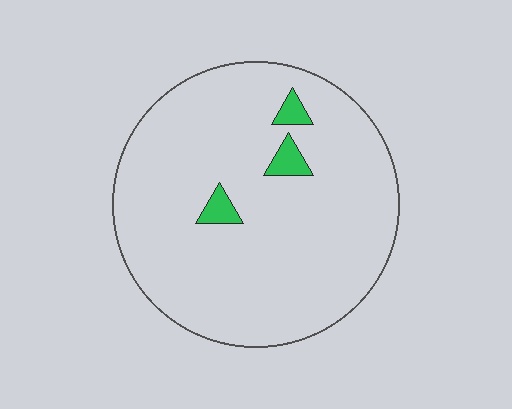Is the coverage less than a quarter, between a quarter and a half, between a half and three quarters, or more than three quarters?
Less than a quarter.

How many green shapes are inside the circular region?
3.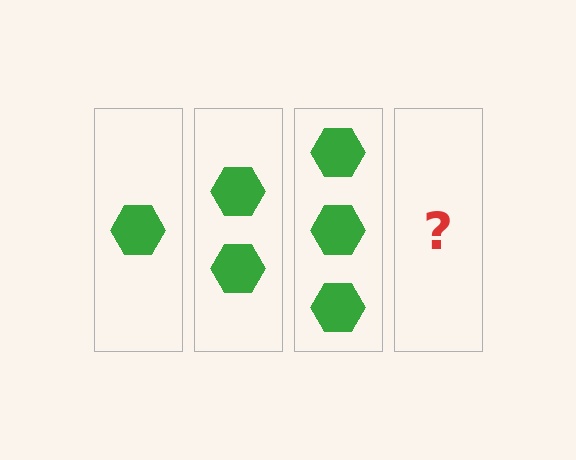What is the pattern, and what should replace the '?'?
The pattern is that each step adds one more hexagon. The '?' should be 4 hexagons.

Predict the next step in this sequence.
The next step is 4 hexagons.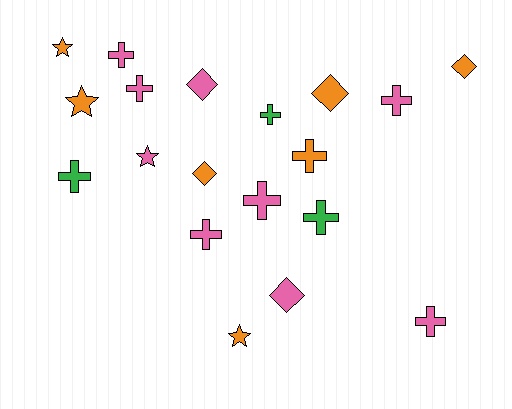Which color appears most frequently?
Pink, with 9 objects.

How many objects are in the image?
There are 19 objects.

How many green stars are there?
There are no green stars.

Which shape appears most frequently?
Cross, with 10 objects.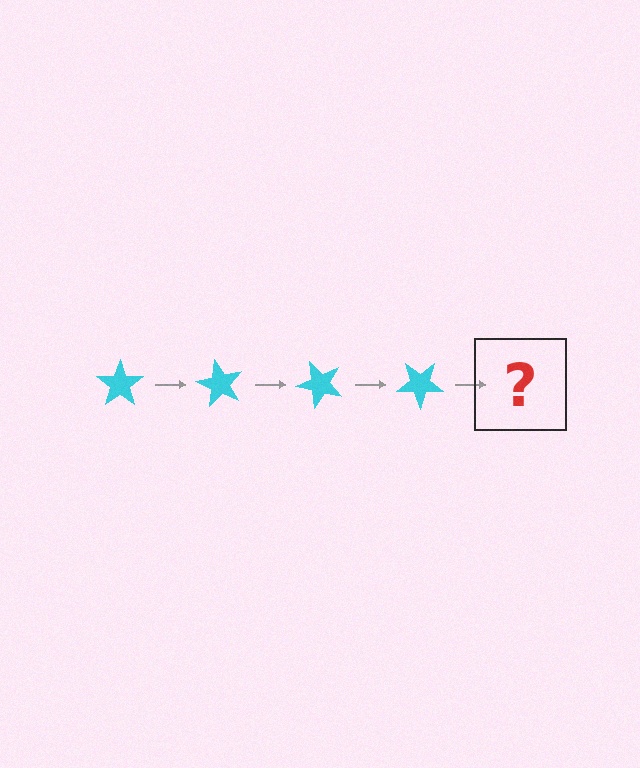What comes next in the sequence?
The next element should be a cyan star rotated 240 degrees.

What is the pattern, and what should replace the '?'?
The pattern is that the star rotates 60 degrees each step. The '?' should be a cyan star rotated 240 degrees.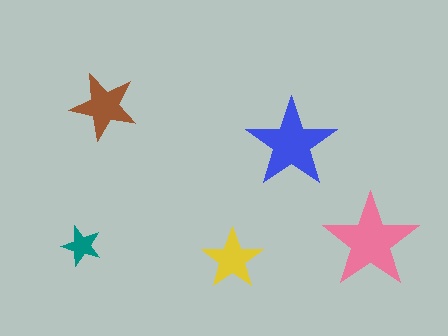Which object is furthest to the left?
The teal star is leftmost.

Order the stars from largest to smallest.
the pink one, the blue one, the brown one, the yellow one, the teal one.